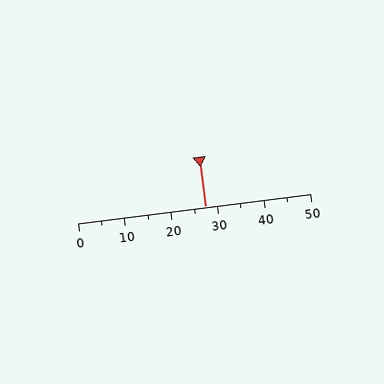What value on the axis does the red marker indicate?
The marker indicates approximately 27.5.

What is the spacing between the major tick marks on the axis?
The major ticks are spaced 10 apart.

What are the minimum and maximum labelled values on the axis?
The axis runs from 0 to 50.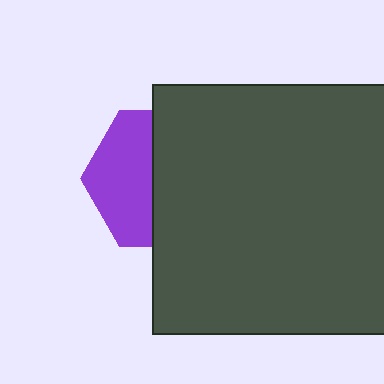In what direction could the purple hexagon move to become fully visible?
The purple hexagon could move left. That would shift it out from behind the dark gray square entirely.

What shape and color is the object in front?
The object in front is a dark gray square.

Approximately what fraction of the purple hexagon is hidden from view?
Roughly 56% of the purple hexagon is hidden behind the dark gray square.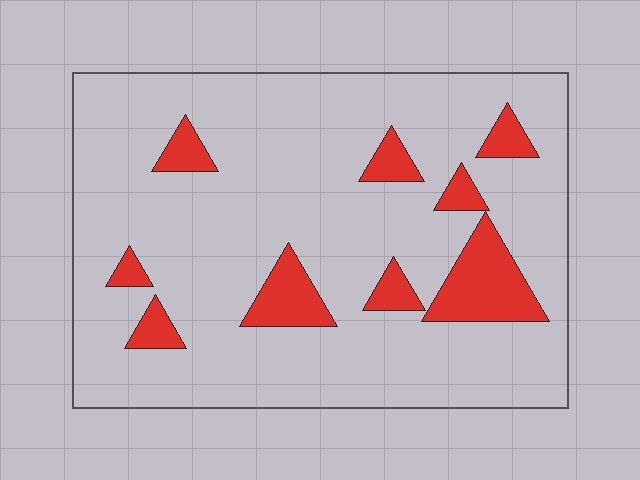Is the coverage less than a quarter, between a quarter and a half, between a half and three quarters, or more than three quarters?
Less than a quarter.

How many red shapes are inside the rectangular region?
9.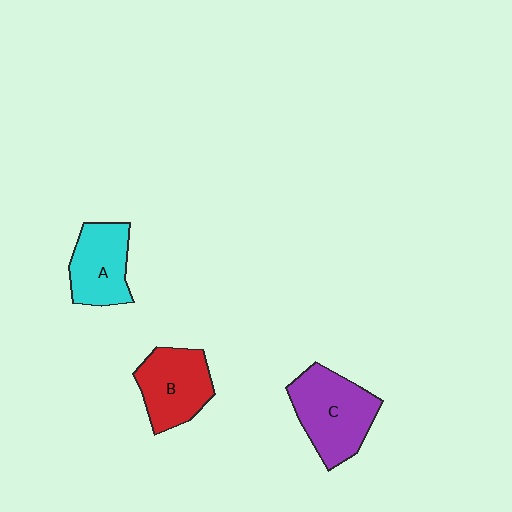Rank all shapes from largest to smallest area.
From largest to smallest: C (purple), B (red), A (cyan).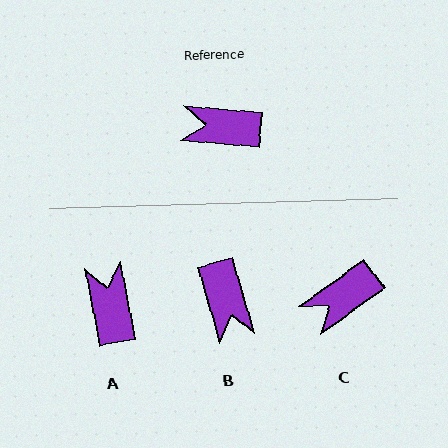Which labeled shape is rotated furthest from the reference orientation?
B, about 111 degrees away.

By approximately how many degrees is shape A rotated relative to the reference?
Approximately 74 degrees clockwise.